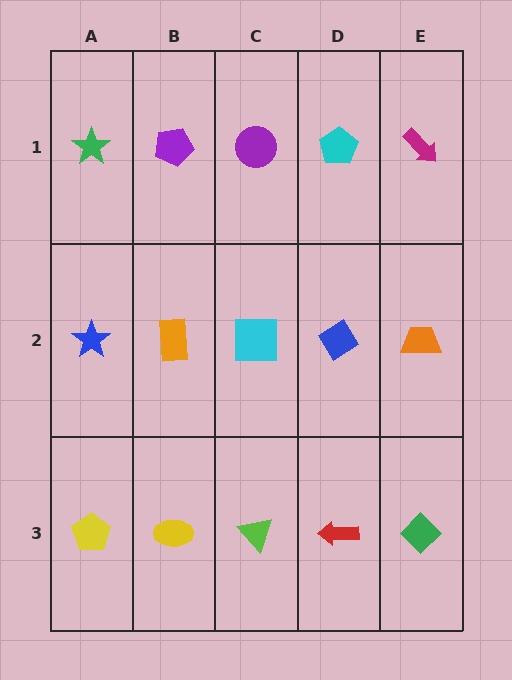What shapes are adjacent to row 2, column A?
A green star (row 1, column A), a yellow pentagon (row 3, column A), an orange rectangle (row 2, column B).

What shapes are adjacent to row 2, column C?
A purple circle (row 1, column C), a lime triangle (row 3, column C), an orange rectangle (row 2, column B), a blue diamond (row 2, column D).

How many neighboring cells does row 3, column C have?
3.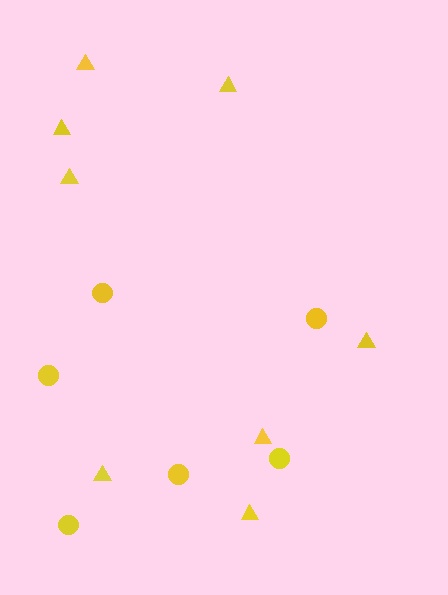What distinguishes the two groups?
There are 2 groups: one group of circles (6) and one group of triangles (8).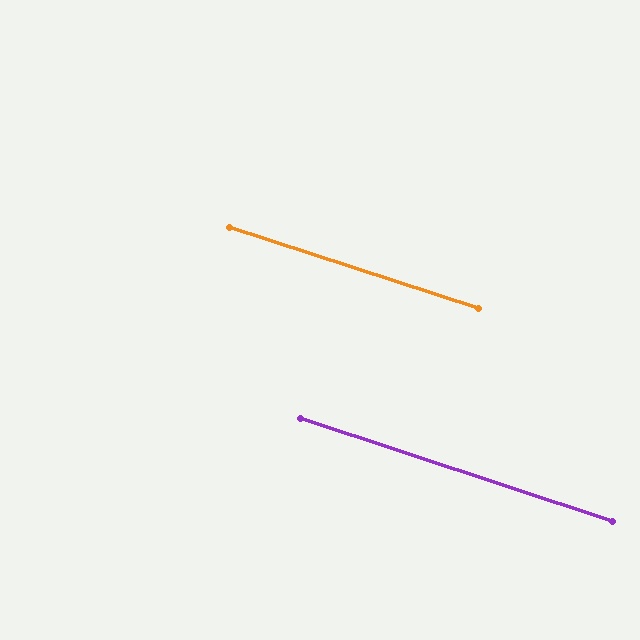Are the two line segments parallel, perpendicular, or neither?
Parallel — their directions differ by only 0.3°.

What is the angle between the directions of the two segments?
Approximately 0 degrees.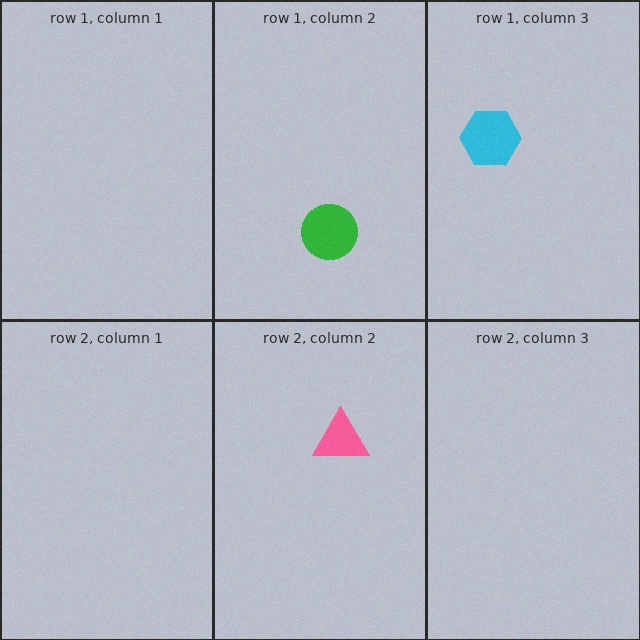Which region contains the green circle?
The row 1, column 2 region.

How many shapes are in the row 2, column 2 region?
1.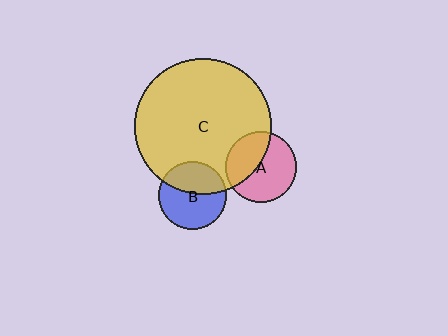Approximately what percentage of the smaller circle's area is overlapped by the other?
Approximately 40%.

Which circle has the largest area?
Circle C (yellow).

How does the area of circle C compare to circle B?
Approximately 4.0 times.